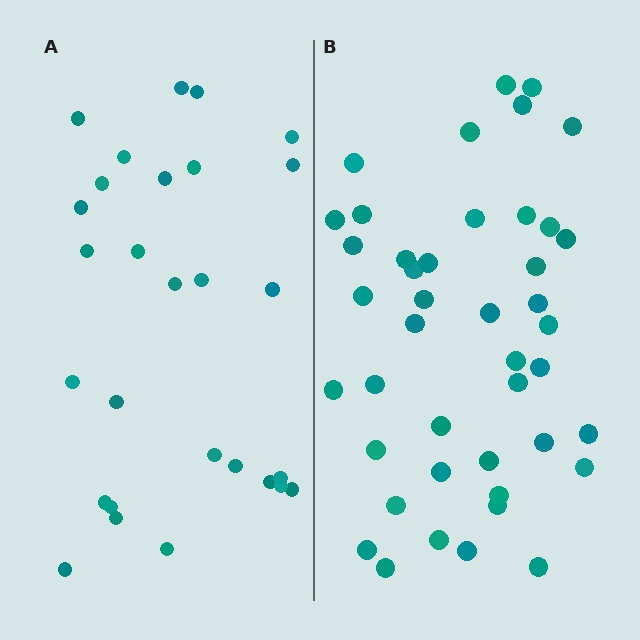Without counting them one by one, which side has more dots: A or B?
Region B (the right region) has more dots.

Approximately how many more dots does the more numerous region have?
Region B has approximately 15 more dots than region A.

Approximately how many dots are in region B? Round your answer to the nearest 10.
About 40 dots. (The exact count is 43, which rounds to 40.)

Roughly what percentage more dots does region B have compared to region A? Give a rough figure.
About 55% more.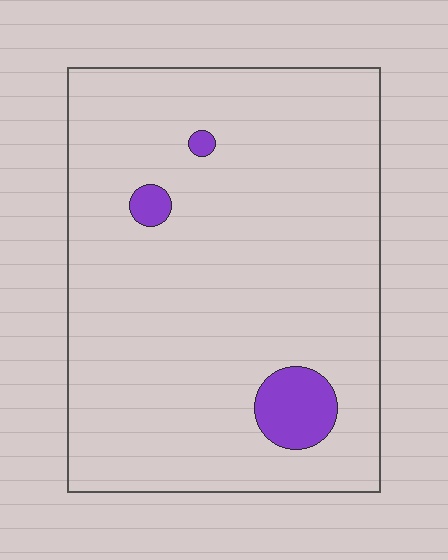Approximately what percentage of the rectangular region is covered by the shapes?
Approximately 5%.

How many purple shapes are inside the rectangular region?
3.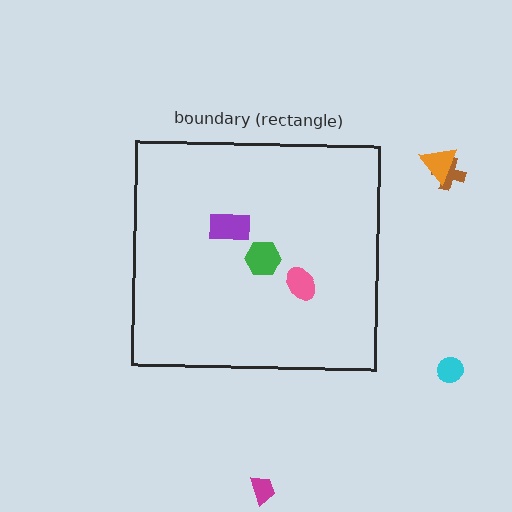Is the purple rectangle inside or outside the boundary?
Inside.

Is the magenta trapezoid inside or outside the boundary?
Outside.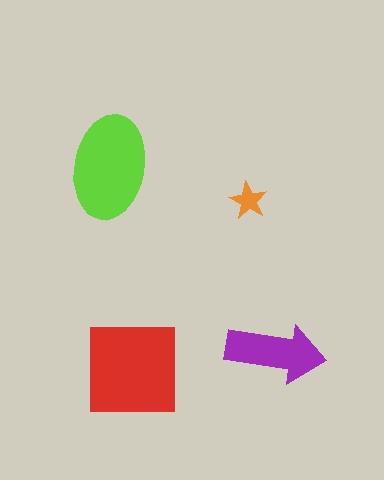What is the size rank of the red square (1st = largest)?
1st.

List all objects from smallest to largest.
The orange star, the purple arrow, the lime ellipse, the red square.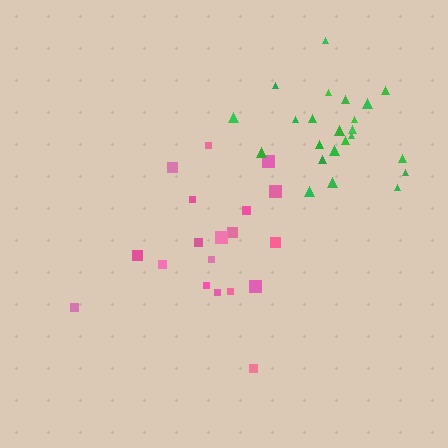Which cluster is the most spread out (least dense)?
Pink.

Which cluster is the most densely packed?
Green.